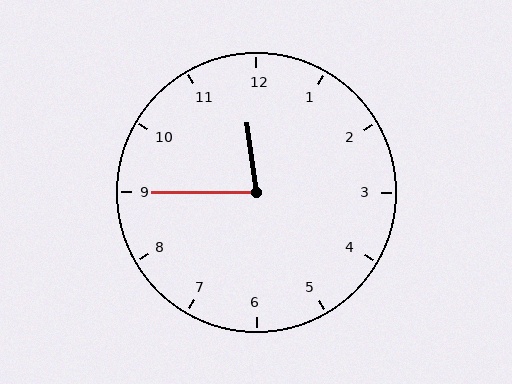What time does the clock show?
11:45.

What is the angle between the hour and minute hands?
Approximately 82 degrees.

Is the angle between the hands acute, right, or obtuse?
It is acute.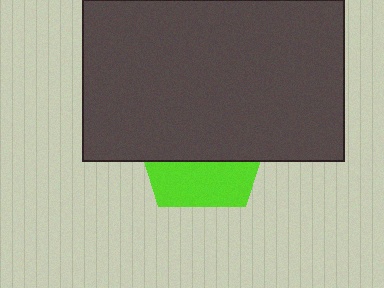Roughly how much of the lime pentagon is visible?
A small part of it is visible (roughly 36%).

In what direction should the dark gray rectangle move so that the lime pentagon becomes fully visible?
The dark gray rectangle should move up. That is the shortest direction to clear the overlap and leave the lime pentagon fully visible.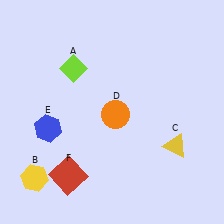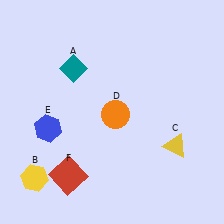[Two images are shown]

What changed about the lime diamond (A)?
In Image 1, A is lime. In Image 2, it changed to teal.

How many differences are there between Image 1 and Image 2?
There is 1 difference between the two images.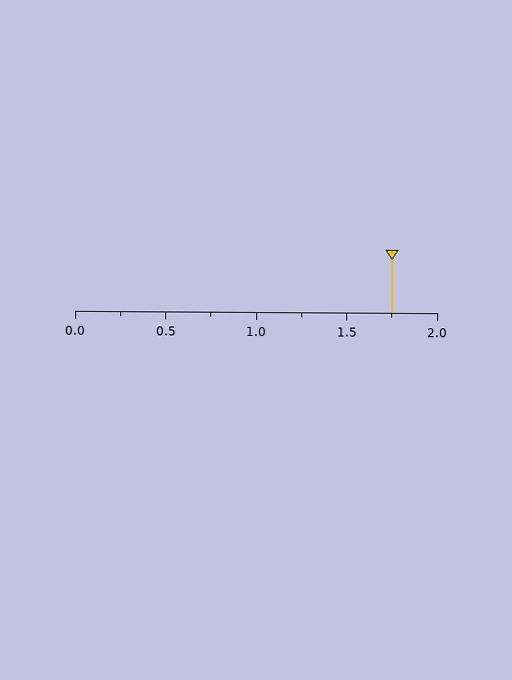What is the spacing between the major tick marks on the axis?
The major ticks are spaced 0.5 apart.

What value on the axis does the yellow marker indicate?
The marker indicates approximately 1.75.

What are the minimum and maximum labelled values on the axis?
The axis runs from 0.0 to 2.0.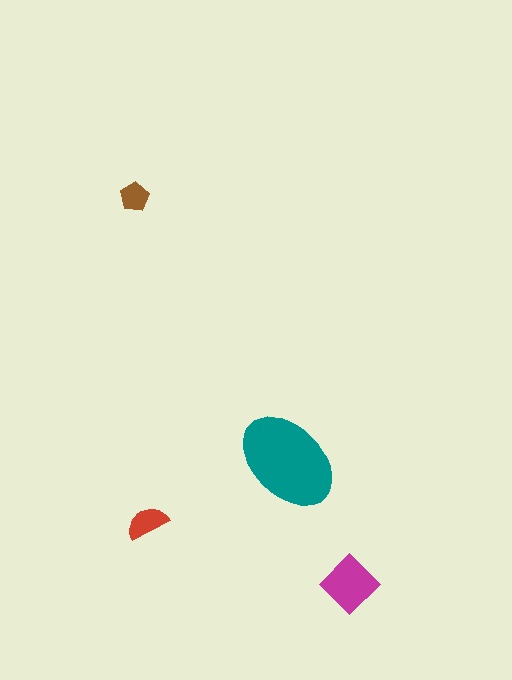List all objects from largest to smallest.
The teal ellipse, the magenta diamond, the red semicircle, the brown pentagon.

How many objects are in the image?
There are 4 objects in the image.